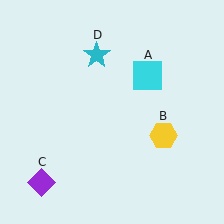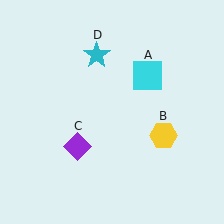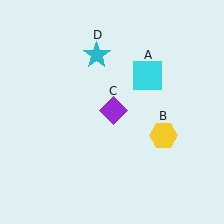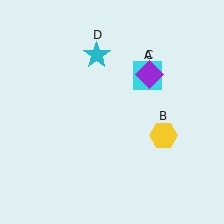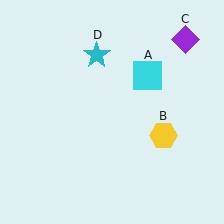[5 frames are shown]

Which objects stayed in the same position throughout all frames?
Cyan square (object A) and yellow hexagon (object B) and cyan star (object D) remained stationary.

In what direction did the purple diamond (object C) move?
The purple diamond (object C) moved up and to the right.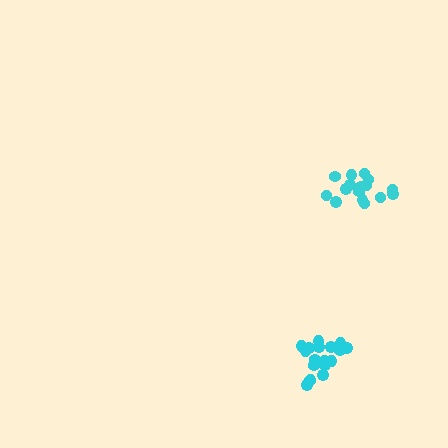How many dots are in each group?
Group 1: 16 dots, Group 2: 20 dots (36 total).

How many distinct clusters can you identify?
There are 2 distinct clusters.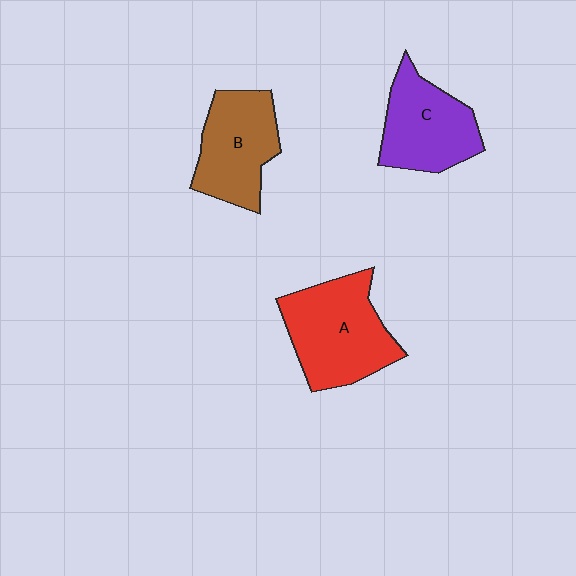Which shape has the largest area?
Shape A (red).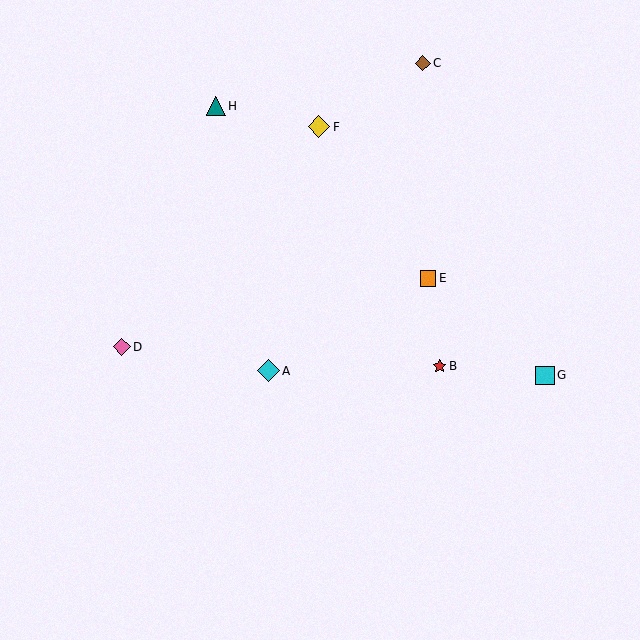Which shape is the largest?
The cyan diamond (labeled A) is the largest.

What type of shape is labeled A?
Shape A is a cyan diamond.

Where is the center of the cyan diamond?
The center of the cyan diamond is at (268, 371).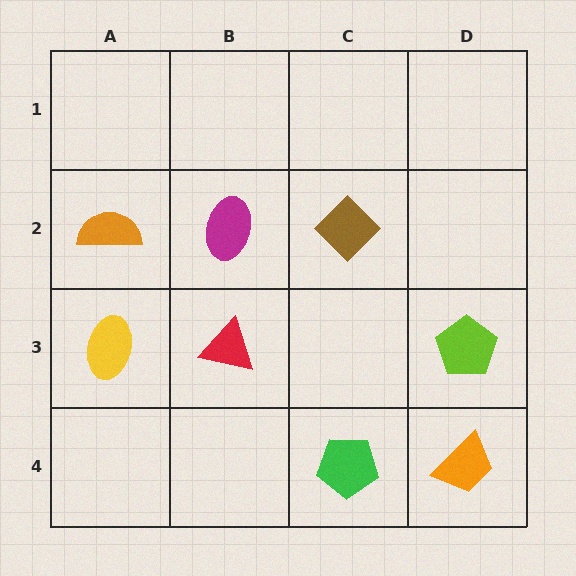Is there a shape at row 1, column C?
No, that cell is empty.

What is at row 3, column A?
A yellow ellipse.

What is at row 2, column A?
An orange semicircle.